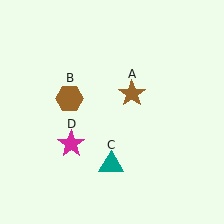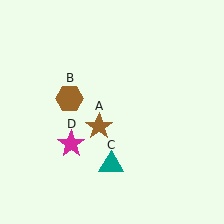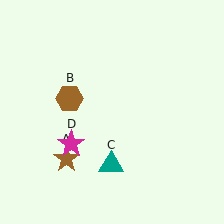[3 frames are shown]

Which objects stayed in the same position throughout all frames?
Brown hexagon (object B) and teal triangle (object C) and magenta star (object D) remained stationary.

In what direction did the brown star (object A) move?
The brown star (object A) moved down and to the left.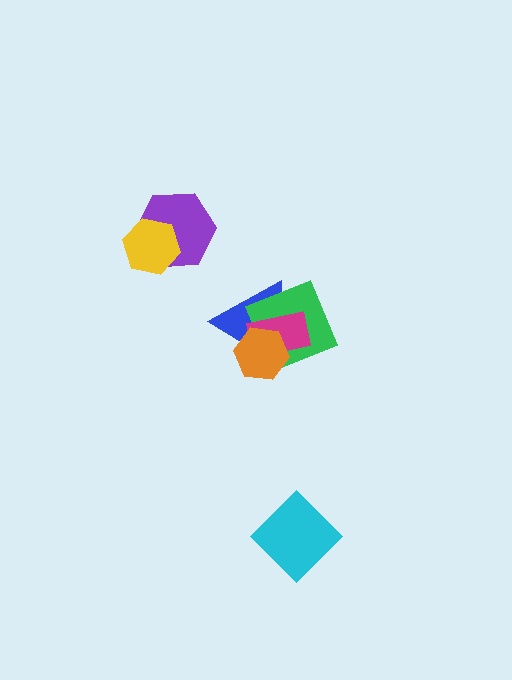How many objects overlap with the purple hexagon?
1 object overlaps with the purple hexagon.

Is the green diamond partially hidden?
Yes, it is partially covered by another shape.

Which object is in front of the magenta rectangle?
The orange hexagon is in front of the magenta rectangle.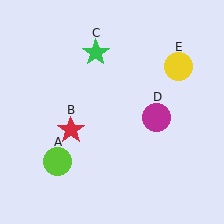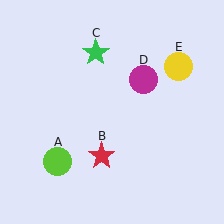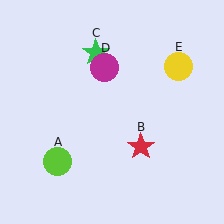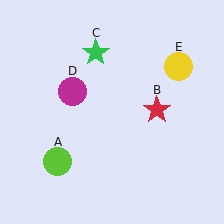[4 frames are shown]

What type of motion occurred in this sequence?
The red star (object B), magenta circle (object D) rotated counterclockwise around the center of the scene.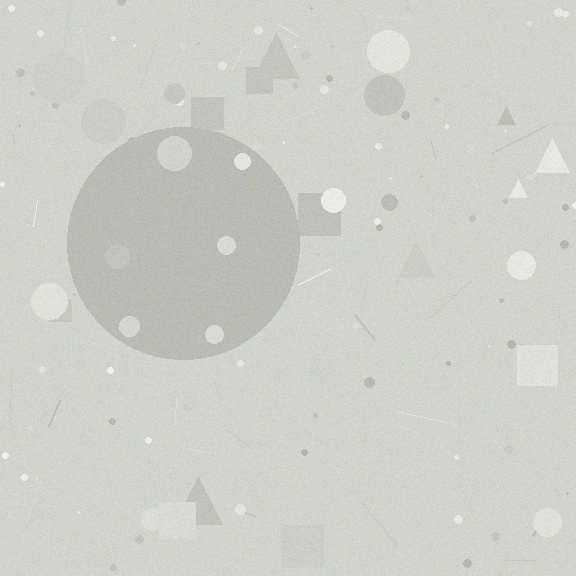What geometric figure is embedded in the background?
A circle is embedded in the background.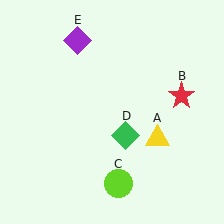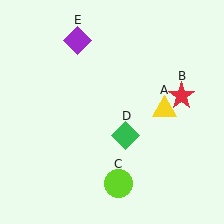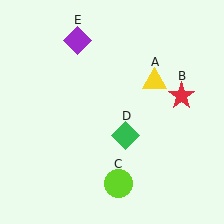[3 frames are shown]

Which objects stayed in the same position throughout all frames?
Red star (object B) and lime circle (object C) and green diamond (object D) and purple diamond (object E) remained stationary.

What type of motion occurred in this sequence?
The yellow triangle (object A) rotated counterclockwise around the center of the scene.